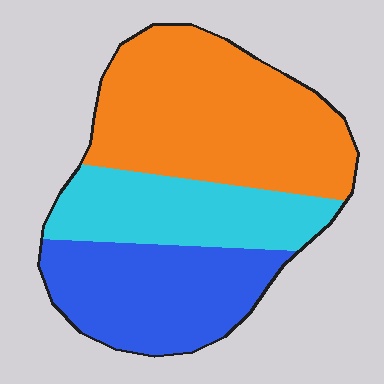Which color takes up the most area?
Orange, at roughly 45%.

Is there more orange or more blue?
Orange.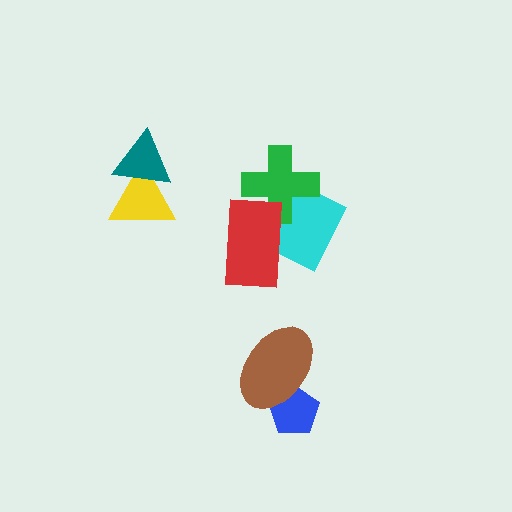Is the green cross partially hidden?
Yes, it is partially covered by another shape.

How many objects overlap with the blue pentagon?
1 object overlaps with the blue pentagon.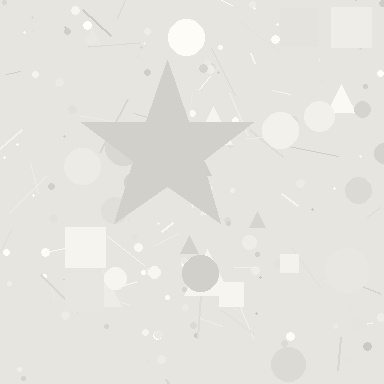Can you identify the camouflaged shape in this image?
The camouflaged shape is a star.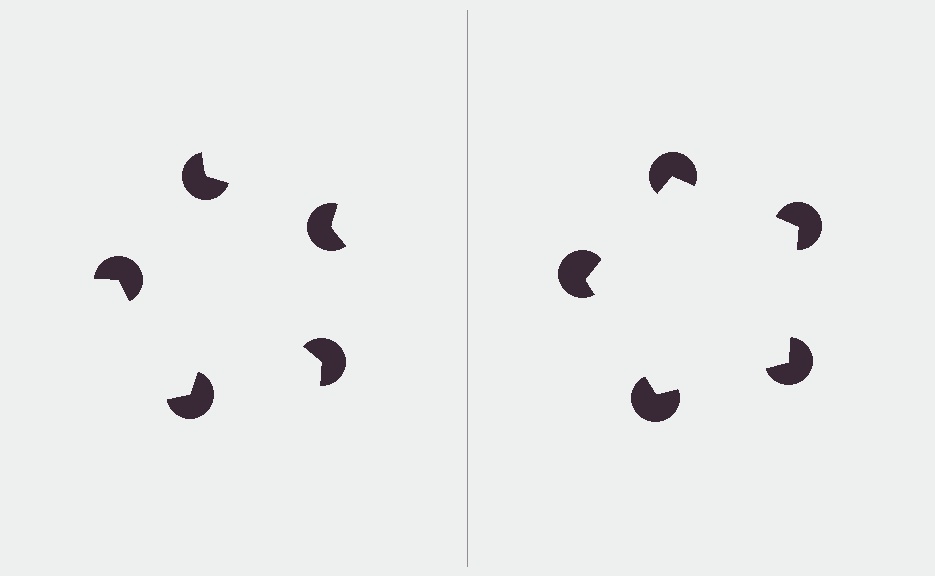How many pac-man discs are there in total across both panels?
10 — 5 on each side.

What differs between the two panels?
The pac-man discs are positioned identically on both sides; only the wedge orientations differ. On the right they align to a pentagon; on the left they are misaligned.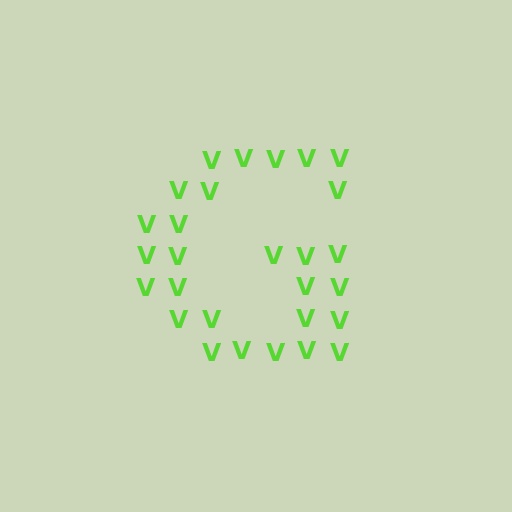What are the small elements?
The small elements are letter V's.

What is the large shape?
The large shape is the letter G.